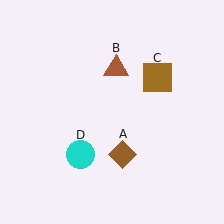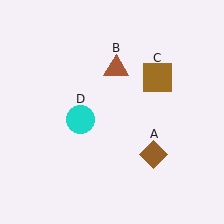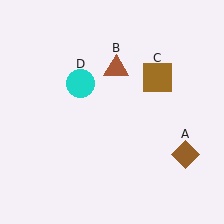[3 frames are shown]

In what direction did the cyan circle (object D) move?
The cyan circle (object D) moved up.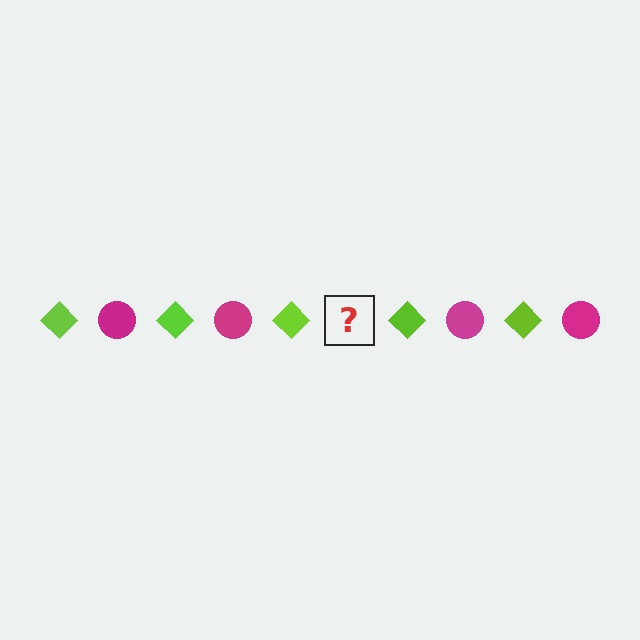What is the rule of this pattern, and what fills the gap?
The rule is that the pattern alternates between lime diamond and magenta circle. The gap should be filled with a magenta circle.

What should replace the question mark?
The question mark should be replaced with a magenta circle.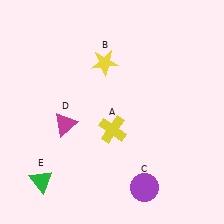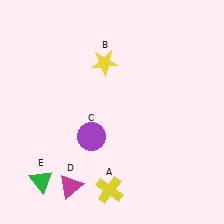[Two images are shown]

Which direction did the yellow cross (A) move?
The yellow cross (A) moved down.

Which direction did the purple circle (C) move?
The purple circle (C) moved left.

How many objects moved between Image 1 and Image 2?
3 objects moved between the two images.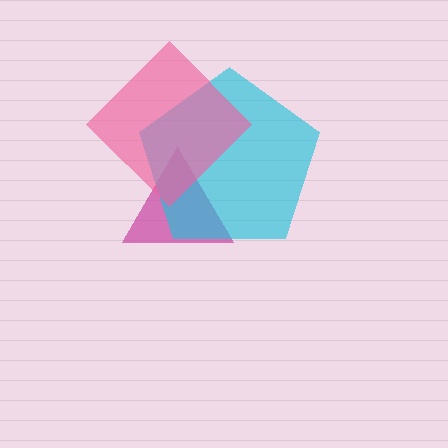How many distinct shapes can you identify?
There are 3 distinct shapes: a magenta triangle, a cyan pentagon, a pink diamond.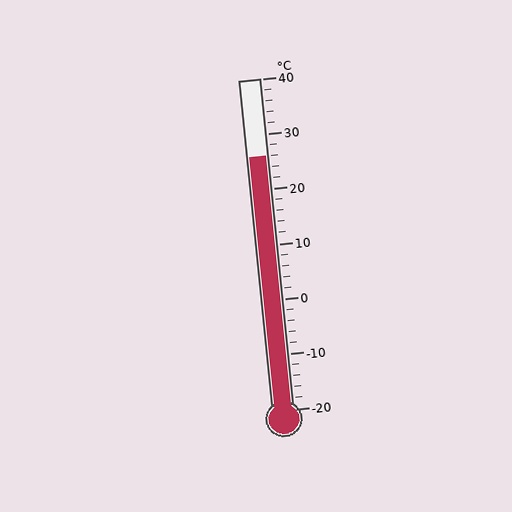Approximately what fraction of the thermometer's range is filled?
The thermometer is filled to approximately 75% of its range.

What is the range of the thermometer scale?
The thermometer scale ranges from -20°C to 40°C.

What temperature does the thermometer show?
The thermometer shows approximately 26°C.